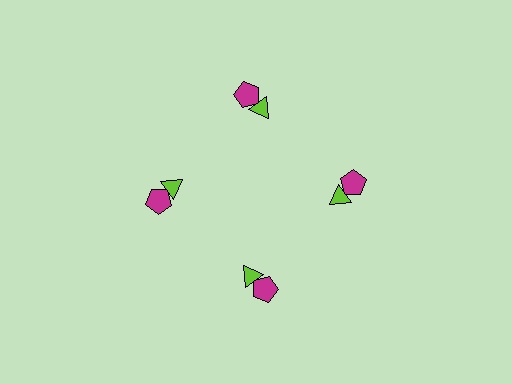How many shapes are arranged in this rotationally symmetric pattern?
There are 8 shapes, arranged in 4 groups of 2.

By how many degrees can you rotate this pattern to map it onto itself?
The pattern maps onto itself every 90 degrees of rotation.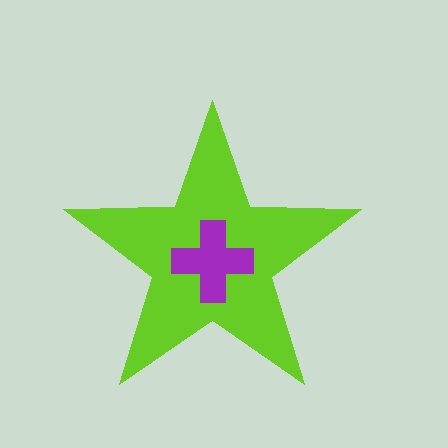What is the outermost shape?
The lime star.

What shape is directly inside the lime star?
The purple cross.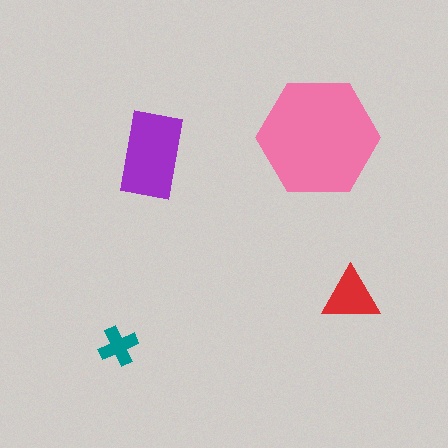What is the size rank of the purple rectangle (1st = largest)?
2nd.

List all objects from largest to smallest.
The pink hexagon, the purple rectangle, the red triangle, the teal cross.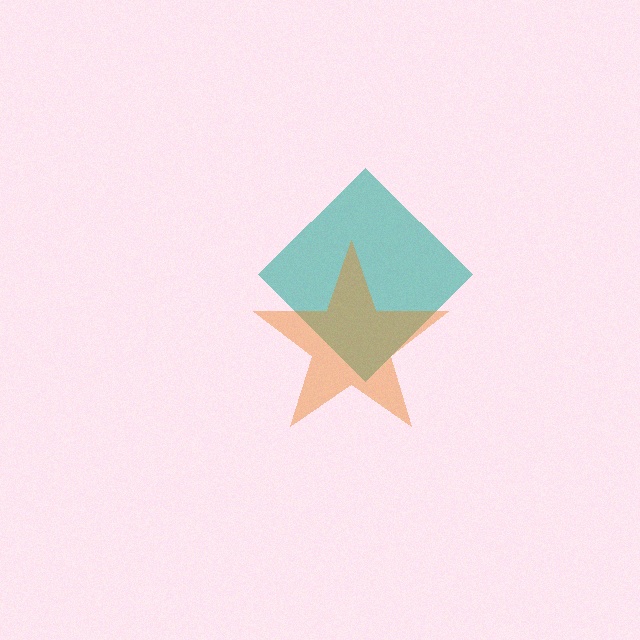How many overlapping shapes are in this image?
There are 2 overlapping shapes in the image.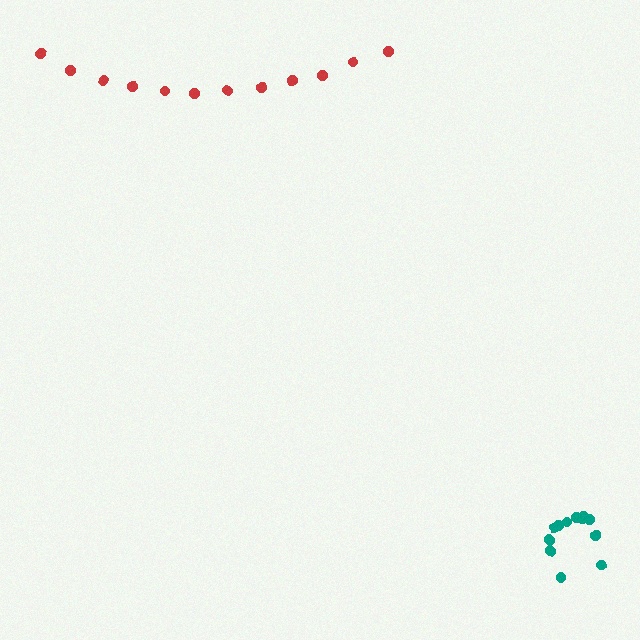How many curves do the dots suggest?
There are 2 distinct paths.